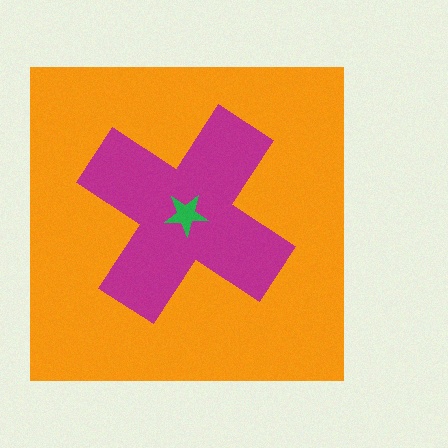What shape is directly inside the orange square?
The magenta cross.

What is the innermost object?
The green star.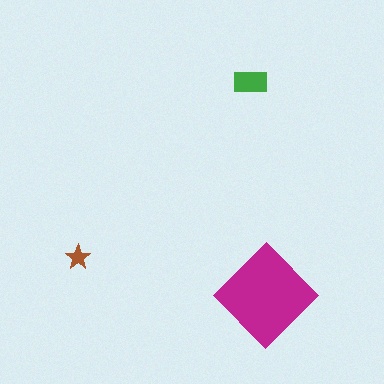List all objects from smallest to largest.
The brown star, the green rectangle, the magenta diamond.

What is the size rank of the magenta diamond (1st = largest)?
1st.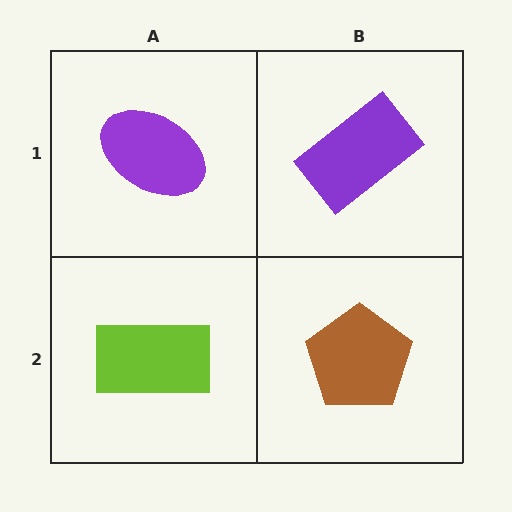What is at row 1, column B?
A purple rectangle.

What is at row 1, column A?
A purple ellipse.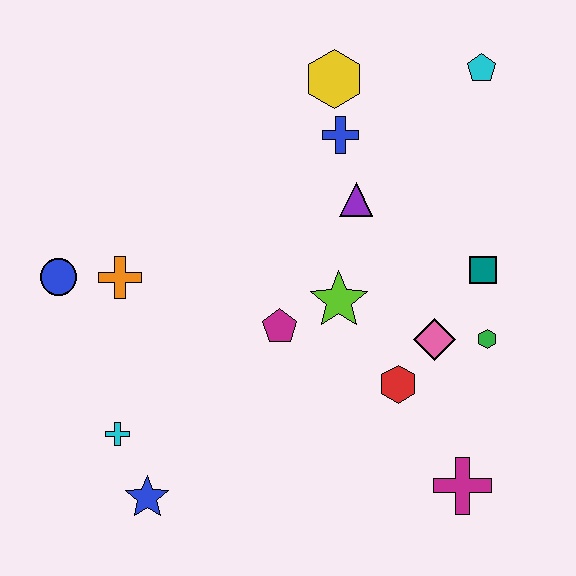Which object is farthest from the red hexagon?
The blue circle is farthest from the red hexagon.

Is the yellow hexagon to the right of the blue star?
Yes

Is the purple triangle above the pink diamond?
Yes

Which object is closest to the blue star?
The cyan cross is closest to the blue star.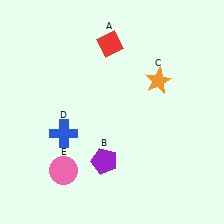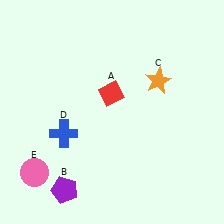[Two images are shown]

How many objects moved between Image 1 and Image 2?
3 objects moved between the two images.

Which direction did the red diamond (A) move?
The red diamond (A) moved down.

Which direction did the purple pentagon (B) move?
The purple pentagon (B) moved left.